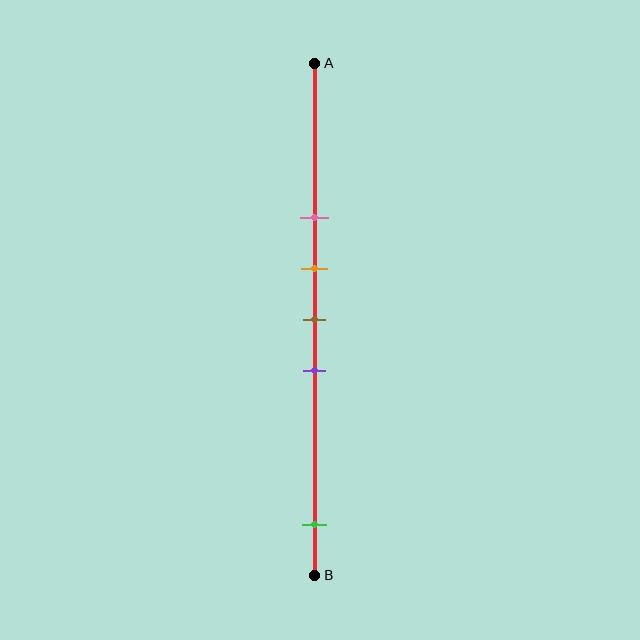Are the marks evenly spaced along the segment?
No, the marks are not evenly spaced.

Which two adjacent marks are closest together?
The orange and brown marks are the closest adjacent pair.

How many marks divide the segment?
There are 5 marks dividing the segment.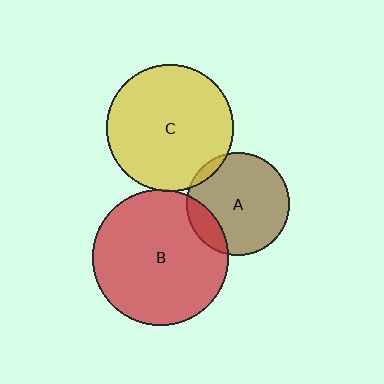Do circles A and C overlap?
Yes.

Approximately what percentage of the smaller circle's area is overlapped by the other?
Approximately 5%.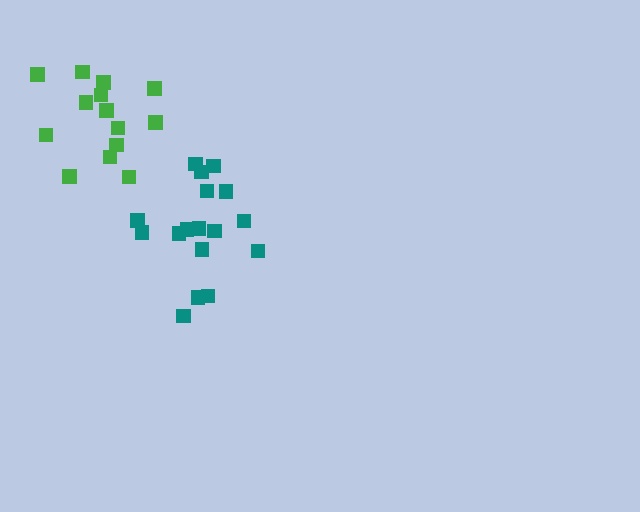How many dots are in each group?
Group 1: 14 dots, Group 2: 17 dots (31 total).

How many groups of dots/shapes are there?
There are 2 groups.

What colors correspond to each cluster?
The clusters are colored: green, teal.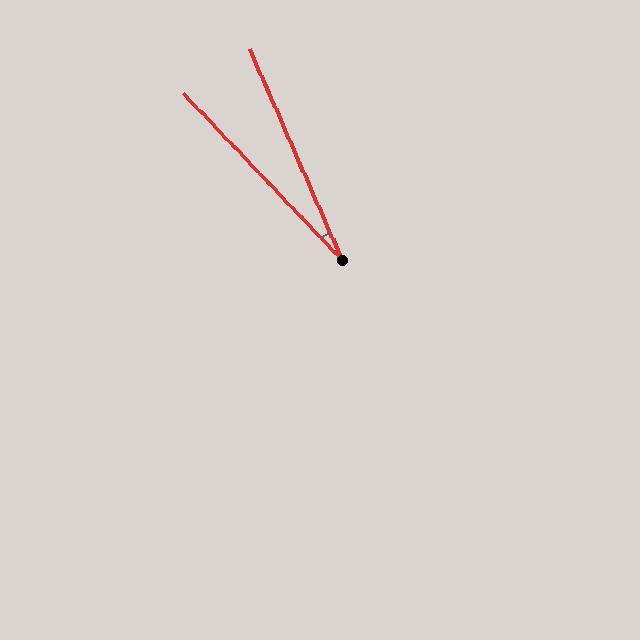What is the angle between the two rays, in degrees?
Approximately 20 degrees.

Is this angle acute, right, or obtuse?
It is acute.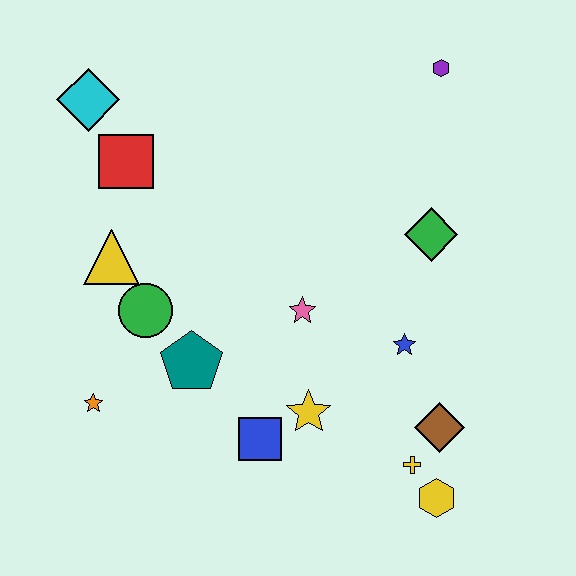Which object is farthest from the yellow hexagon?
The cyan diamond is farthest from the yellow hexagon.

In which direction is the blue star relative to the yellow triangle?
The blue star is to the right of the yellow triangle.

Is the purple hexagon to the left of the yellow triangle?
No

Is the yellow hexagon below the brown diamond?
Yes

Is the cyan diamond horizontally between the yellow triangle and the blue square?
No